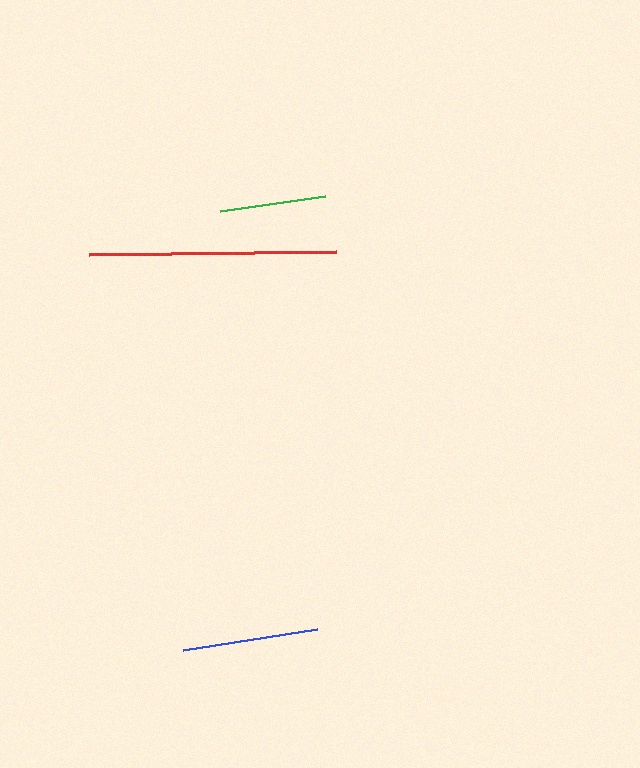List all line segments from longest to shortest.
From longest to shortest: red, blue, green.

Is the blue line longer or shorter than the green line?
The blue line is longer than the green line.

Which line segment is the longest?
The red line is the longest at approximately 247 pixels.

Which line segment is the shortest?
The green line is the shortest at approximately 107 pixels.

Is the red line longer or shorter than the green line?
The red line is longer than the green line.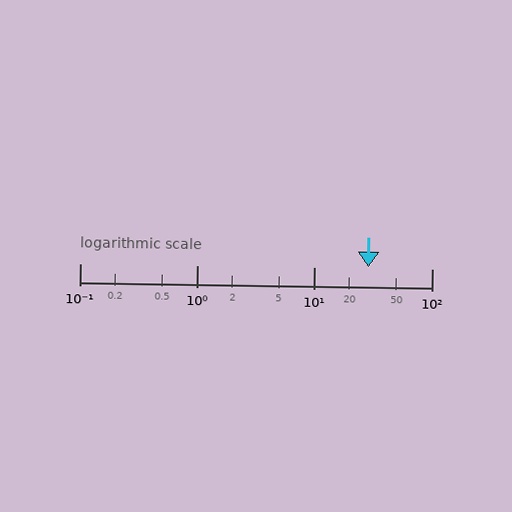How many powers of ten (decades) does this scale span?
The scale spans 3 decades, from 0.1 to 100.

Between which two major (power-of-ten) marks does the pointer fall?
The pointer is between 10 and 100.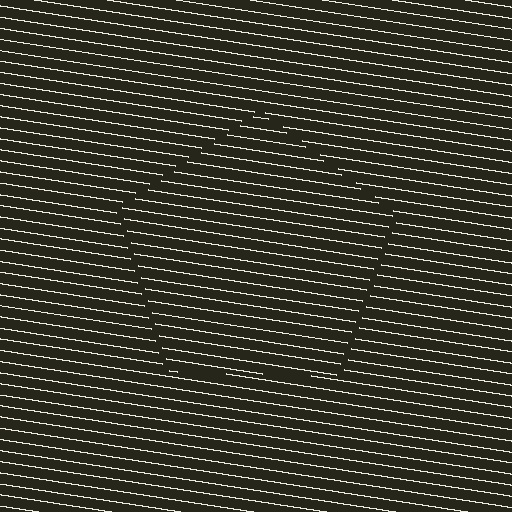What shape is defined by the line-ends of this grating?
An illusory pentagon. The interior of the shape contains the same grating, shifted by half a period — the contour is defined by the phase discontinuity where line-ends from the inner and outer gratings abut.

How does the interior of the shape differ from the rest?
The interior of the shape contains the same grating, shifted by half a period — the contour is defined by the phase discontinuity where line-ends from the inner and outer gratings abut.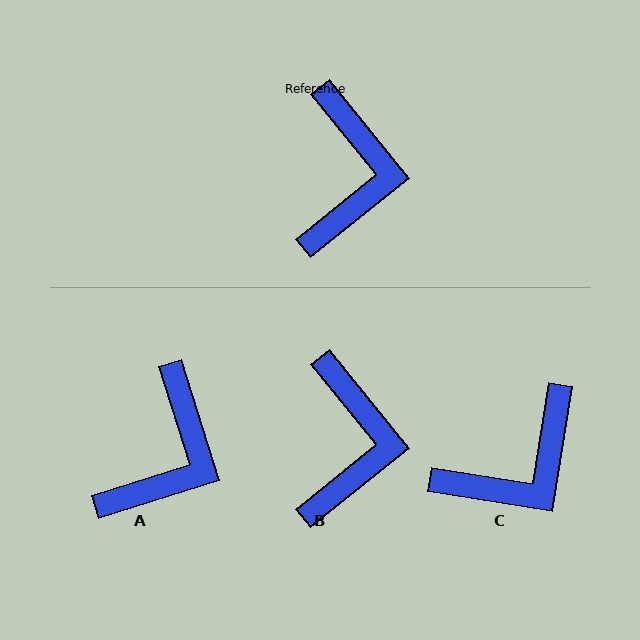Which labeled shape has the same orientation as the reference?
B.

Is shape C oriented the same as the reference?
No, it is off by about 48 degrees.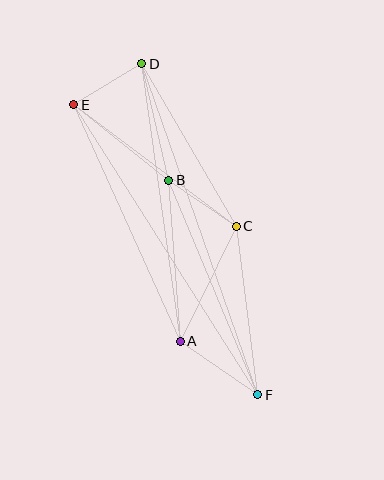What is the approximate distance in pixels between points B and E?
The distance between B and E is approximately 122 pixels.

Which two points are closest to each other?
Points D and E are closest to each other.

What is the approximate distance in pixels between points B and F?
The distance between B and F is approximately 232 pixels.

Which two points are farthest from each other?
Points D and F are farthest from each other.